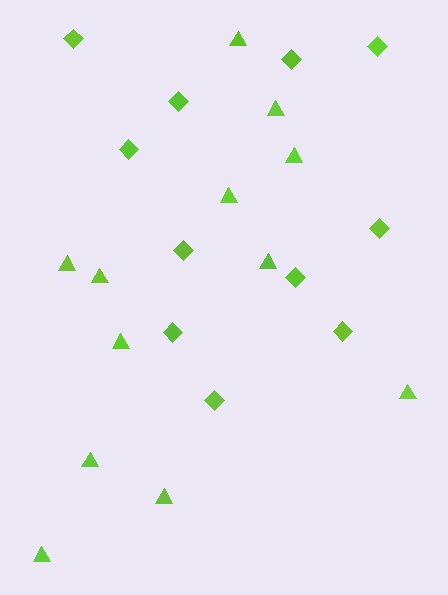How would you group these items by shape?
There are 2 groups: one group of diamonds (11) and one group of triangles (12).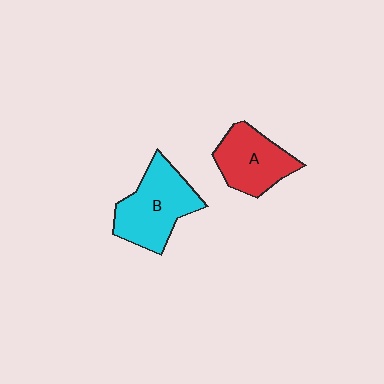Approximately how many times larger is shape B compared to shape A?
Approximately 1.2 times.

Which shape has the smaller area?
Shape A (red).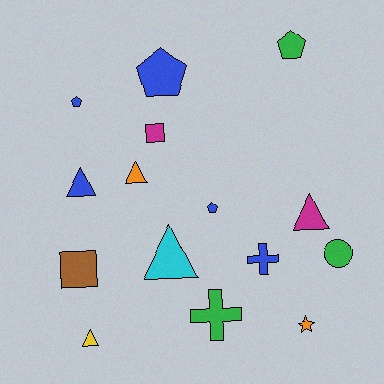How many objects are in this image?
There are 15 objects.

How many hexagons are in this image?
There are no hexagons.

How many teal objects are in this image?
There are no teal objects.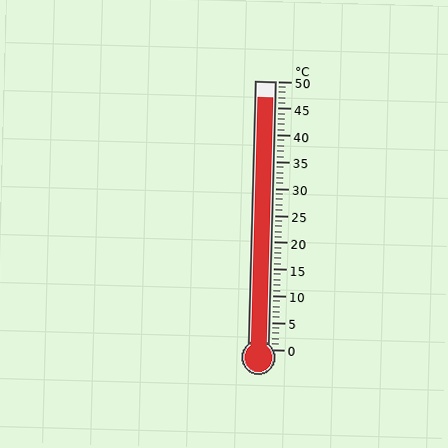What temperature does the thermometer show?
The thermometer shows approximately 47°C.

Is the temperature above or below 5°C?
The temperature is above 5°C.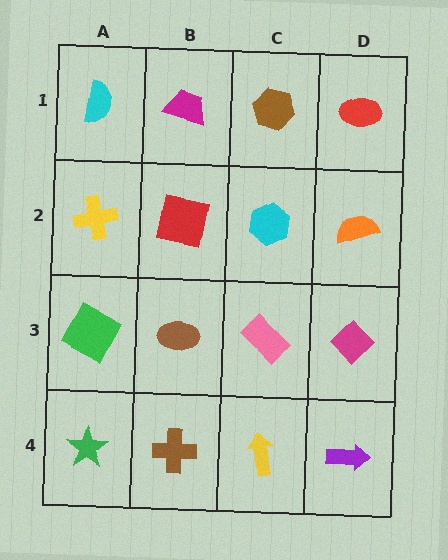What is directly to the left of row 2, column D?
A cyan hexagon.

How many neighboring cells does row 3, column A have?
3.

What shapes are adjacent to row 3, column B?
A red square (row 2, column B), a brown cross (row 4, column B), a green square (row 3, column A), a pink rectangle (row 3, column C).